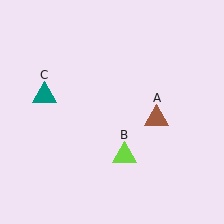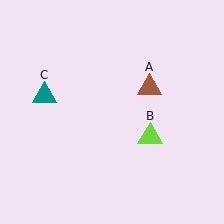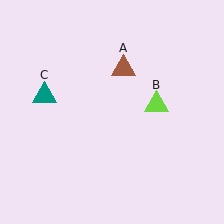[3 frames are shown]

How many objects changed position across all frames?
2 objects changed position: brown triangle (object A), lime triangle (object B).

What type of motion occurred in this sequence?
The brown triangle (object A), lime triangle (object B) rotated counterclockwise around the center of the scene.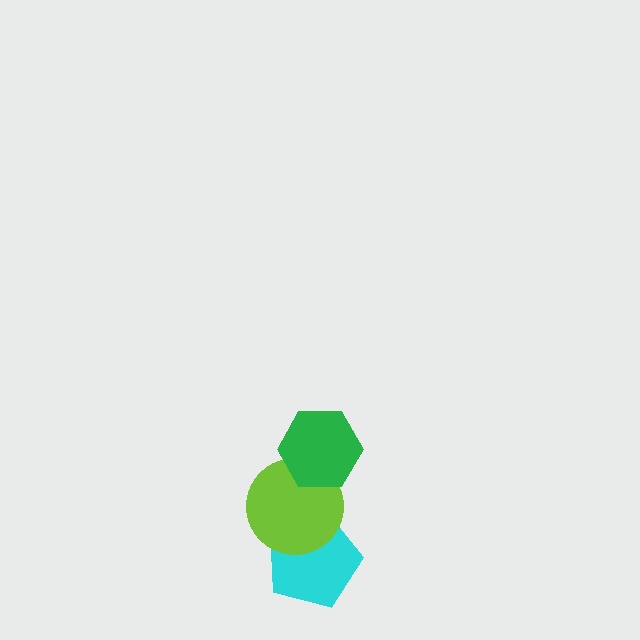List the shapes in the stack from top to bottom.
From top to bottom: the green hexagon, the lime circle, the cyan pentagon.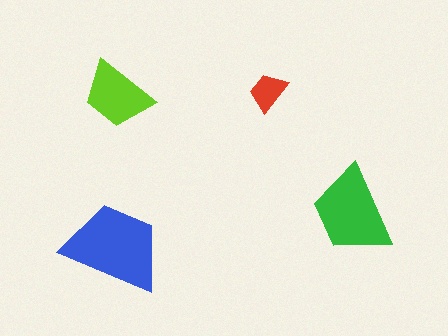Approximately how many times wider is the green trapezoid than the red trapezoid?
About 2 times wider.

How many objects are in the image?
There are 4 objects in the image.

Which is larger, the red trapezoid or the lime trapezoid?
The lime one.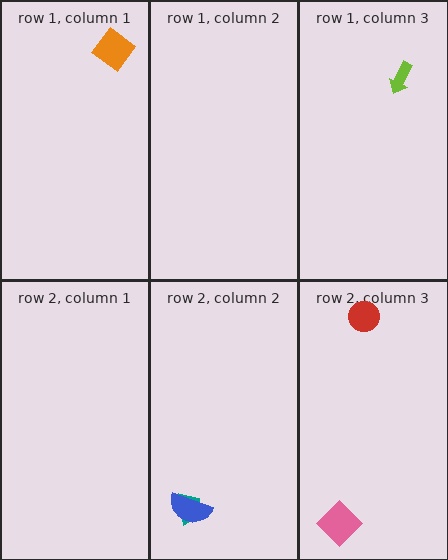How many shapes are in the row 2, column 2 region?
2.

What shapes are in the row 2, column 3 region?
The red circle, the pink diamond.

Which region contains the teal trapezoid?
The row 2, column 2 region.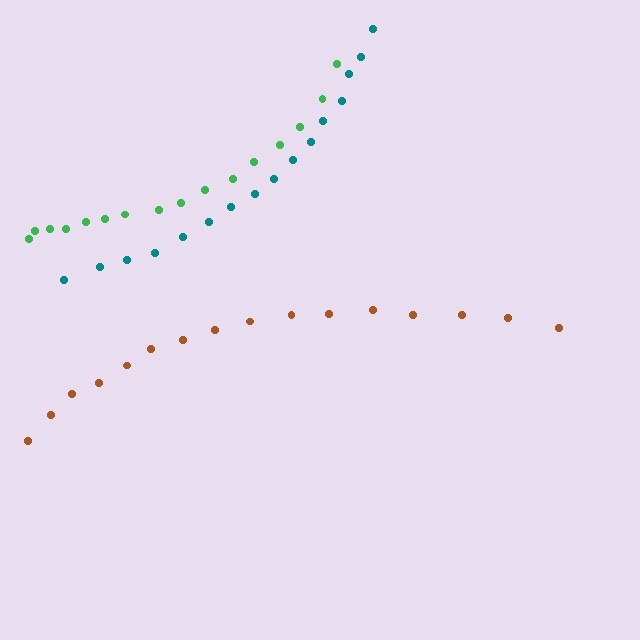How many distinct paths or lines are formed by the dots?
There are 3 distinct paths.